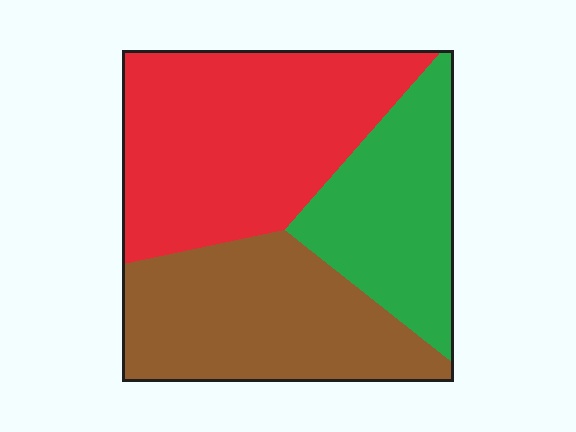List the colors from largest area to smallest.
From largest to smallest: red, brown, green.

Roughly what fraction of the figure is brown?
Brown takes up about one third (1/3) of the figure.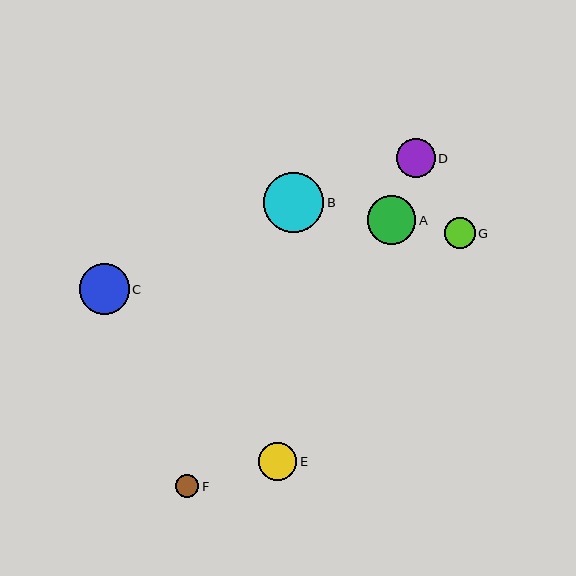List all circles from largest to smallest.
From largest to smallest: B, C, A, D, E, G, F.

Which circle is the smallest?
Circle F is the smallest with a size of approximately 24 pixels.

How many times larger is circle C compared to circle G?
Circle C is approximately 1.6 times the size of circle G.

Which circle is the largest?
Circle B is the largest with a size of approximately 60 pixels.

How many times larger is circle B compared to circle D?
Circle B is approximately 1.5 times the size of circle D.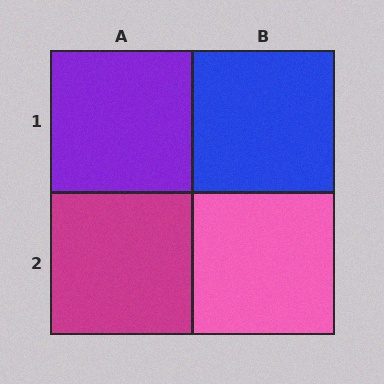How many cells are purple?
1 cell is purple.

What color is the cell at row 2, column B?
Pink.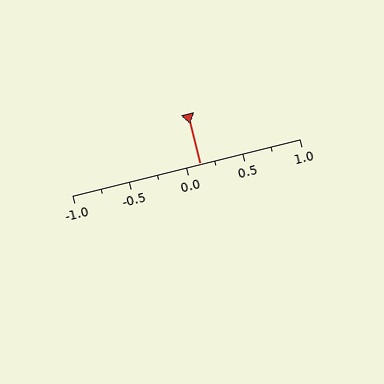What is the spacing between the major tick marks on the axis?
The major ticks are spaced 0.5 apart.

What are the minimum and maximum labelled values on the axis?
The axis runs from -1.0 to 1.0.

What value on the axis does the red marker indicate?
The marker indicates approximately 0.12.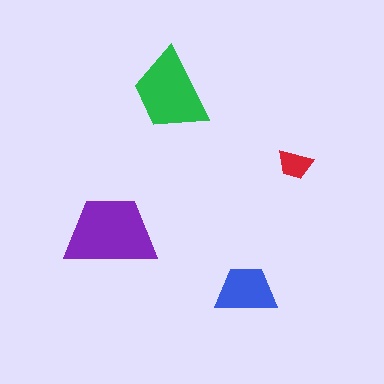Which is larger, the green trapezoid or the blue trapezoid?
The green one.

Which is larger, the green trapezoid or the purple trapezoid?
The purple one.